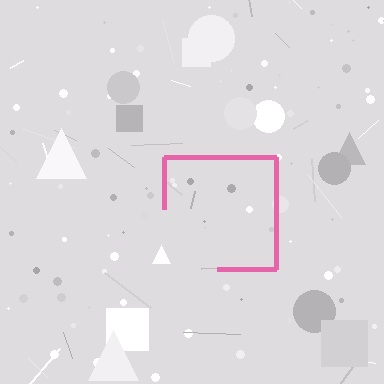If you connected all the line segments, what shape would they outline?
They would outline a square.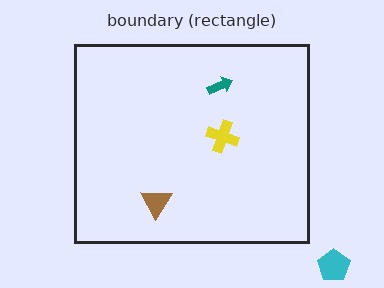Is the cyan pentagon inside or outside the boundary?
Outside.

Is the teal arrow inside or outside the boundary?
Inside.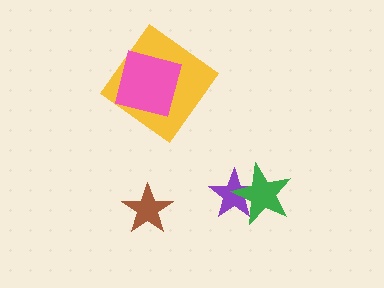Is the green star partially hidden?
No, no other shape covers it.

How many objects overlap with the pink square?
1 object overlaps with the pink square.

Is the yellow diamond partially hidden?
Yes, it is partially covered by another shape.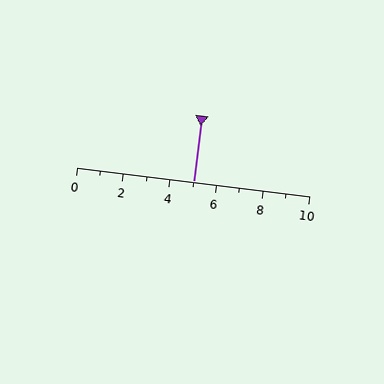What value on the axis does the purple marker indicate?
The marker indicates approximately 5.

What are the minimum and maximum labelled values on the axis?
The axis runs from 0 to 10.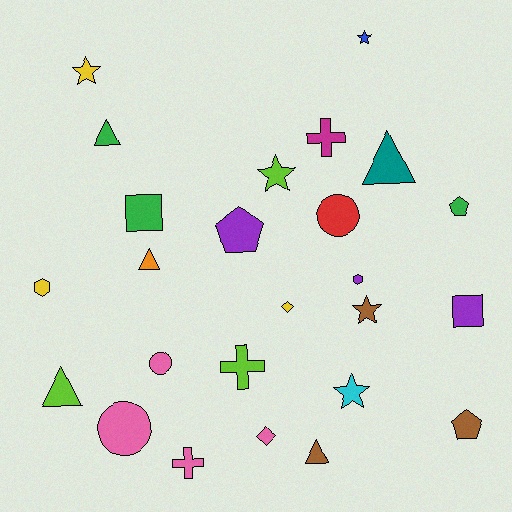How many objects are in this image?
There are 25 objects.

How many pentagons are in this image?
There are 3 pentagons.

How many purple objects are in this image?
There are 3 purple objects.